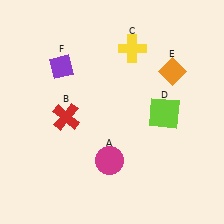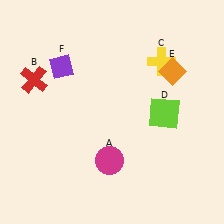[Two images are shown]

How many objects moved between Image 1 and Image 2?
2 objects moved between the two images.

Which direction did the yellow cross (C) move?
The yellow cross (C) moved right.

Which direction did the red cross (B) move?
The red cross (B) moved up.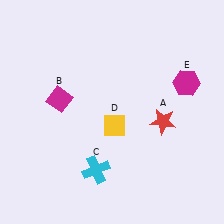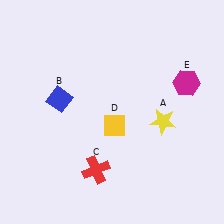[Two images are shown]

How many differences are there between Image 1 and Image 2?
There are 3 differences between the two images.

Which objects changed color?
A changed from red to yellow. B changed from magenta to blue. C changed from cyan to red.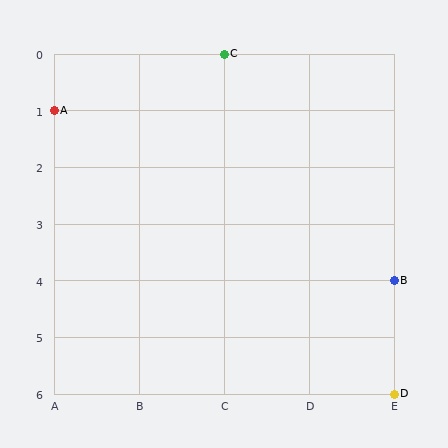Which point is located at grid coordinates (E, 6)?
Point D is at (E, 6).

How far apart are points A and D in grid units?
Points A and D are 4 columns and 5 rows apart (about 6.4 grid units diagonally).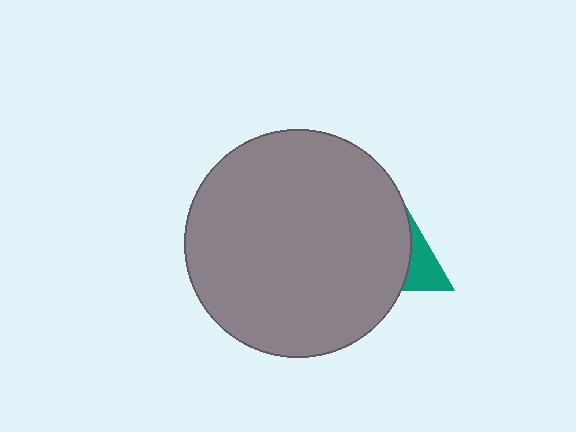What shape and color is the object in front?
The object in front is a gray circle.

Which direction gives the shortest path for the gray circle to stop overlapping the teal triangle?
Moving left gives the shortest separation.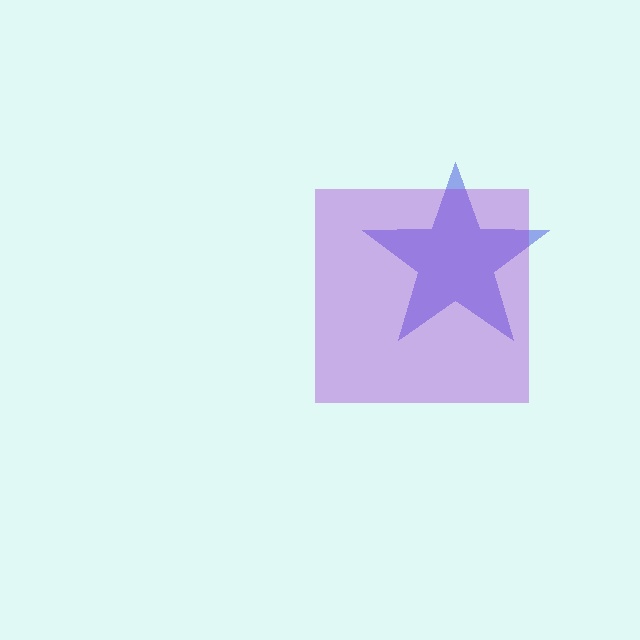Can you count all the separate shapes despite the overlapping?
Yes, there are 2 separate shapes.